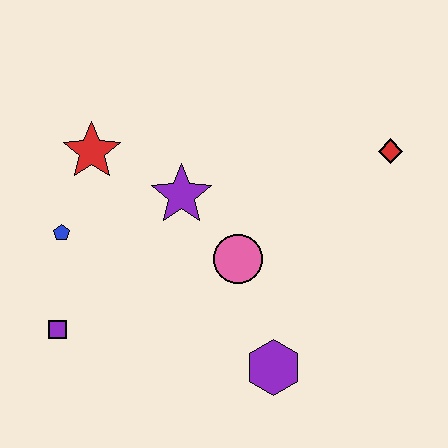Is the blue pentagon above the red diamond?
No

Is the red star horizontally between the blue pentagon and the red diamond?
Yes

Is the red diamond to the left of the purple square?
No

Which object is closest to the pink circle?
The purple star is closest to the pink circle.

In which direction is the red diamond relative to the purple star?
The red diamond is to the right of the purple star.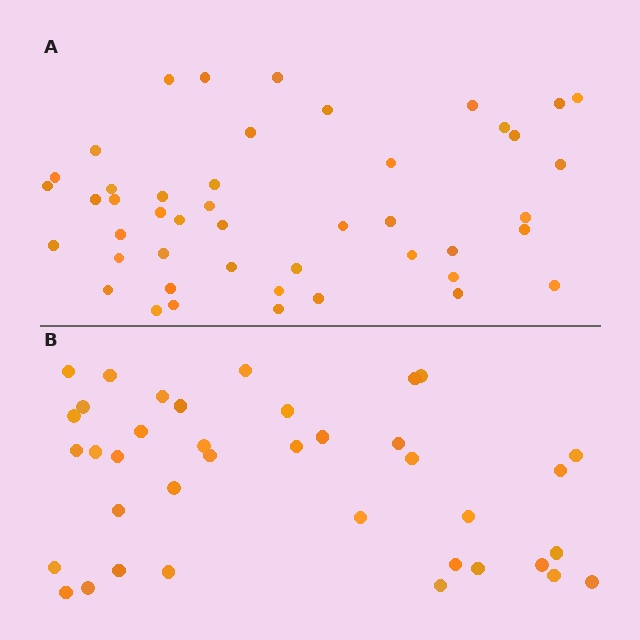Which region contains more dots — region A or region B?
Region A (the top region) has more dots.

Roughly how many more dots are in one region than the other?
Region A has roughly 8 or so more dots than region B.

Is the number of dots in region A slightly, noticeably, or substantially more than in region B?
Region A has only slightly more — the two regions are fairly close. The ratio is roughly 1.2 to 1.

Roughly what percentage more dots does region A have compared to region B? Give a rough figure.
About 20% more.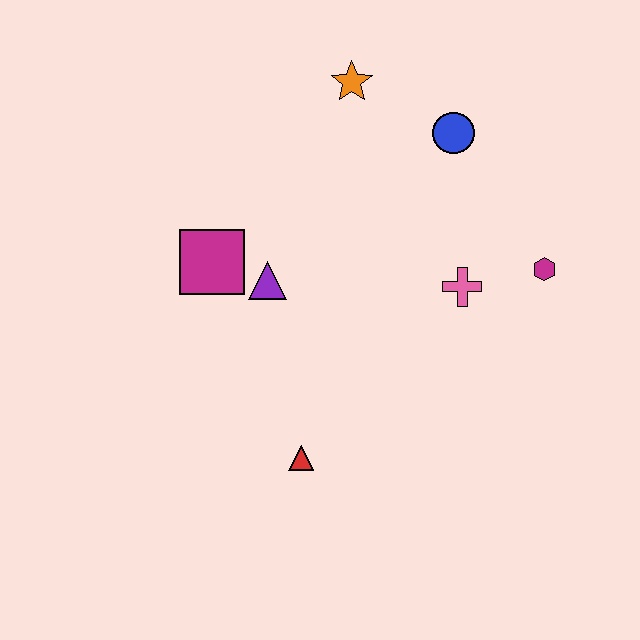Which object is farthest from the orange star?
The red triangle is farthest from the orange star.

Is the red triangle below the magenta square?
Yes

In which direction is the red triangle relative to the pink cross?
The red triangle is below the pink cross.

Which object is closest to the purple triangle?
The magenta square is closest to the purple triangle.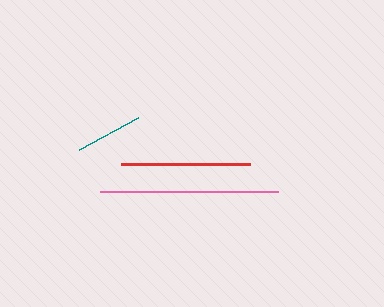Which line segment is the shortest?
The teal line is the shortest at approximately 67 pixels.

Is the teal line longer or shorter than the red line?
The red line is longer than the teal line.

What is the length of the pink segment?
The pink segment is approximately 178 pixels long.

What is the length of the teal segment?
The teal segment is approximately 67 pixels long.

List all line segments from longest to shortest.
From longest to shortest: pink, red, teal.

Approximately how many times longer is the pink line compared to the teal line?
The pink line is approximately 2.6 times the length of the teal line.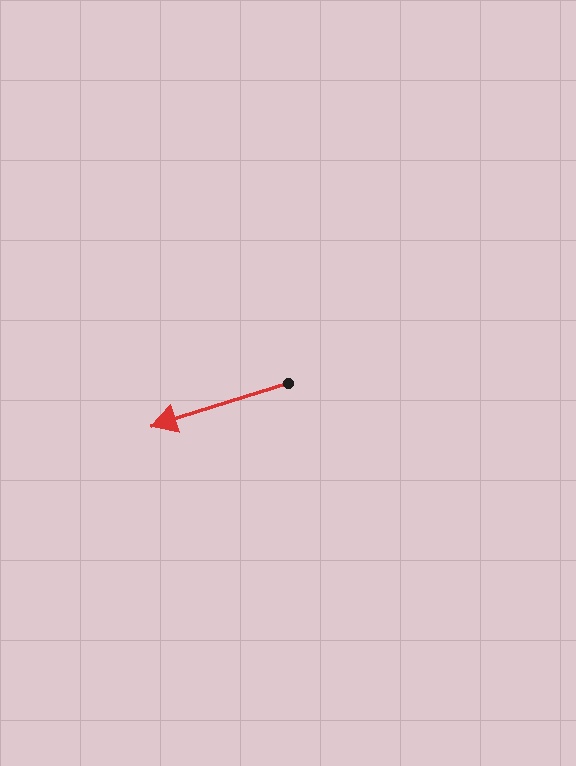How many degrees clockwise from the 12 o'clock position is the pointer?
Approximately 252 degrees.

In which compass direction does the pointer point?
West.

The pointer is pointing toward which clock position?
Roughly 8 o'clock.